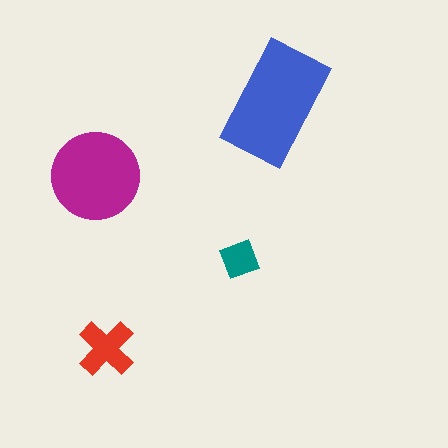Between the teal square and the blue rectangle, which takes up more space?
The blue rectangle.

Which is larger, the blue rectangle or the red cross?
The blue rectangle.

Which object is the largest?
The blue rectangle.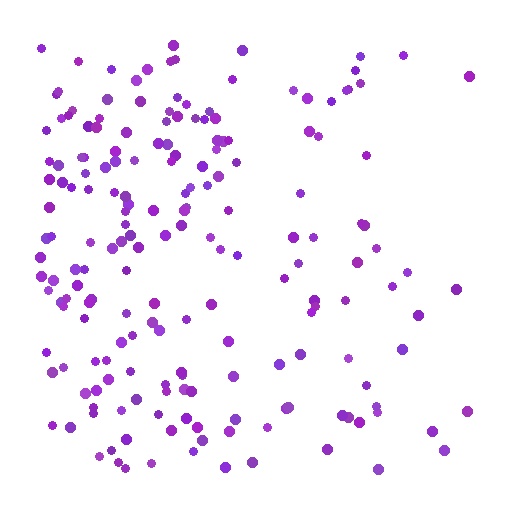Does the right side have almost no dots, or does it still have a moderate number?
Still a moderate number, just noticeably fewer than the left.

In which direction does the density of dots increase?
From right to left, with the left side densest.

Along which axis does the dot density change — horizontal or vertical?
Horizontal.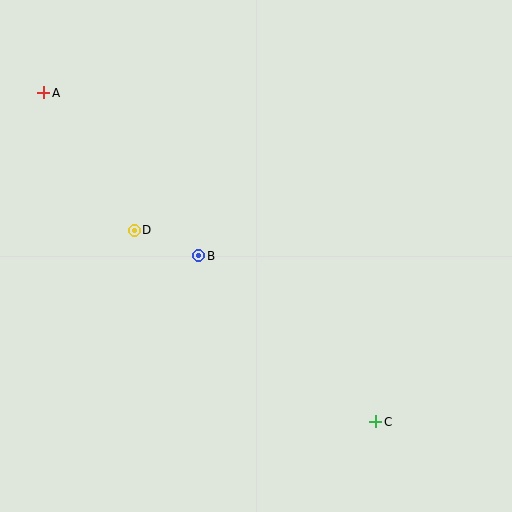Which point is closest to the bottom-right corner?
Point C is closest to the bottom-right corner.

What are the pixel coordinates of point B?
Point B is at (199, 256).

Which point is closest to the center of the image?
Point B at (199, 256) is closest to the center.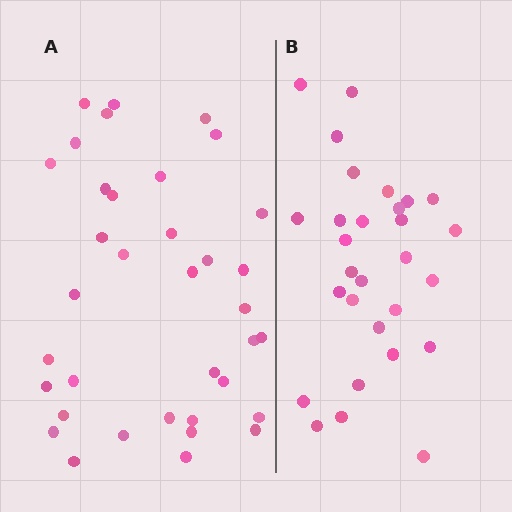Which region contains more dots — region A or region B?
Region A (the left region) has more dots.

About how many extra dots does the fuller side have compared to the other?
Region A has roughly 8 or so more dots than region B.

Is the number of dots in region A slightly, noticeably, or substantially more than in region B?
Region A has only slightly more — the two regions are fairly close. The ratio is roughly 1.2 to 1.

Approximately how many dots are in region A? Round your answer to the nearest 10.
About 40 dots. (The exact count is 36, which rounds to 40.)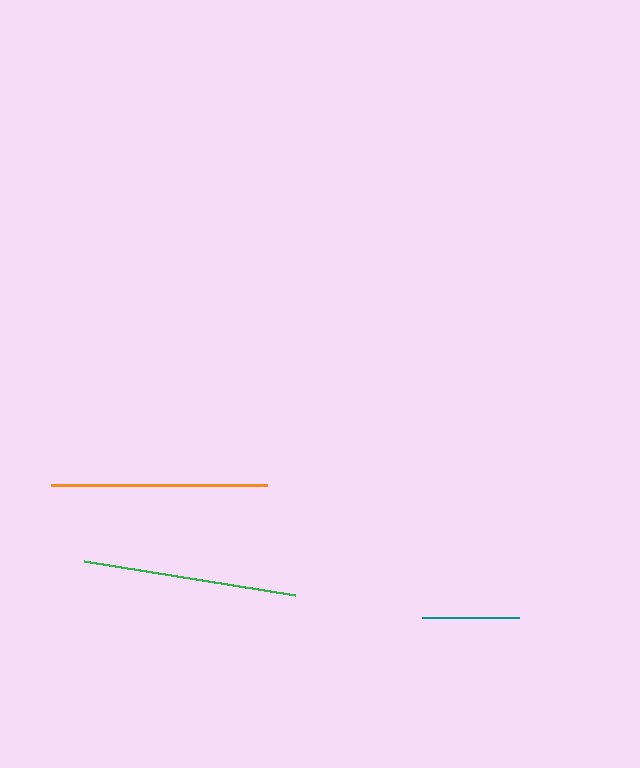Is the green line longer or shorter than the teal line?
The green line is longer than the teal line.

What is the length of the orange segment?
The orange segment is approximately 216 pixels long.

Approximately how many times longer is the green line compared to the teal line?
The green line is approximately 2.2 times the length of the teal line.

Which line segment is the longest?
The orange line is the longest at approximately 216 pixels.